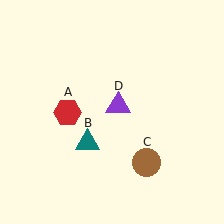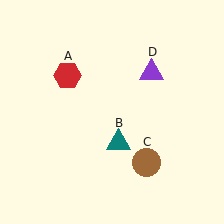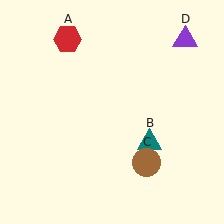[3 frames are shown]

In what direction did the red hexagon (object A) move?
The red hexagon (object A) moved up.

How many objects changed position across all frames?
3 objects changed position: red hexagon (object A), teal triangle (object B), purple triangle (object D).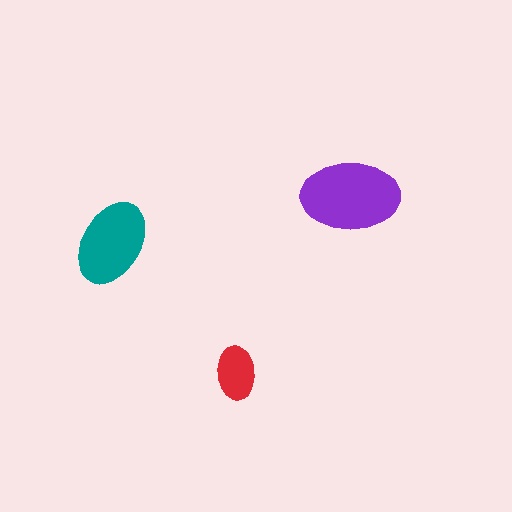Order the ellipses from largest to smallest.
the purple one, the teal one, the red one.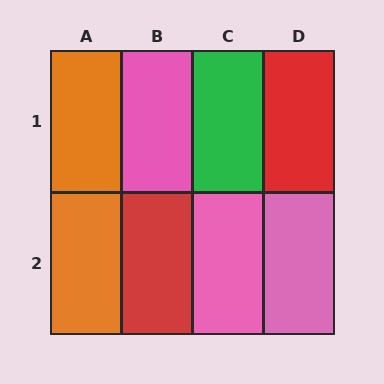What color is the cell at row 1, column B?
Pink.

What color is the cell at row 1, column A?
Orange.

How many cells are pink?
3 cells are pink.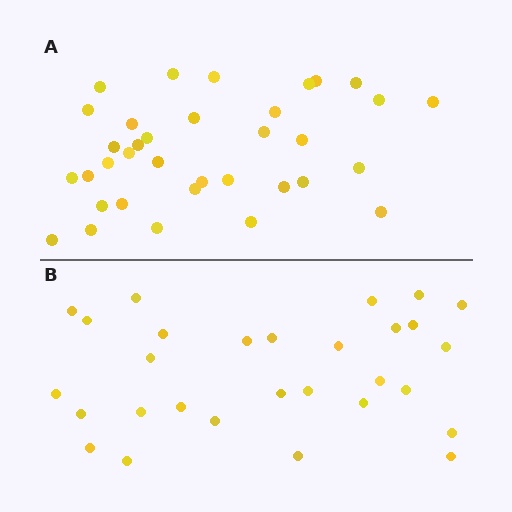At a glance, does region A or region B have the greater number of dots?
Region A (the top region) has more dots.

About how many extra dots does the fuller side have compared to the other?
Region A has about 6 more dots than region B.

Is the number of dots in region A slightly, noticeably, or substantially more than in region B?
Region A has only slightly more — the two regions are fairly close. The ratio is roughly 1.2 to 1.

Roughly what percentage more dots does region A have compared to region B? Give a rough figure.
About 20% more.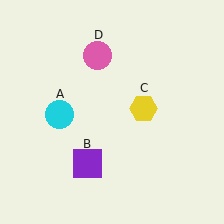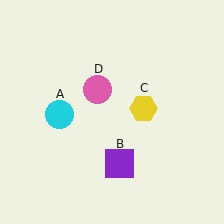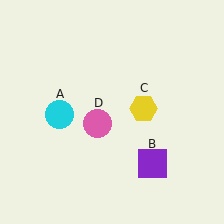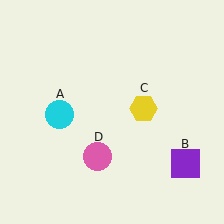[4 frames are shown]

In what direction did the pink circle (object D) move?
The pink circle (object D) moved down.